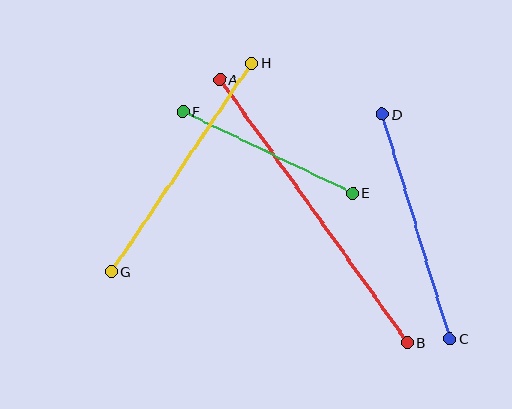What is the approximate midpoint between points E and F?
The midpoint is at approximately (268, 152) pixels.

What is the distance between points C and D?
The distance is approximately 235 pixels.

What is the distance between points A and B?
The distance is approximately 323 pixels.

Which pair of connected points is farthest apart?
Points A and B are farthest apart.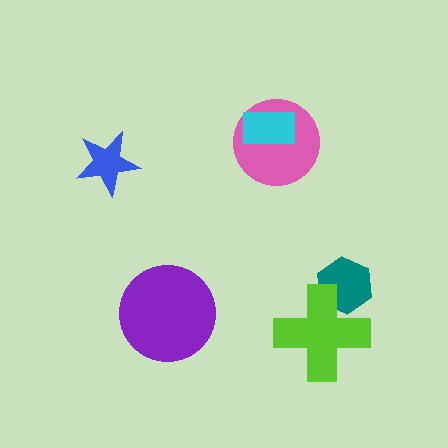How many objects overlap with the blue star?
0 objects overlap with the blue star.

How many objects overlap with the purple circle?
0 objects overlap with the purple circle.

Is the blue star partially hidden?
No, no other shape covers it.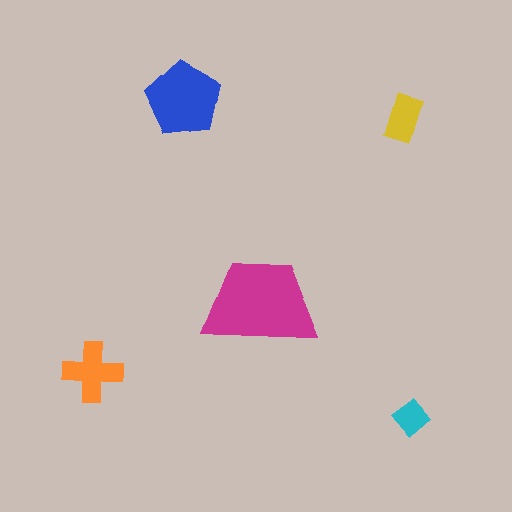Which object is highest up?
The blue pentagon is topmost.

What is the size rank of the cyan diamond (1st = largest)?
5th.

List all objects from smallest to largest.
The cyan diamond, the yellow rectangle, the orange cross, the blue pentagon, the magenta trapezoid.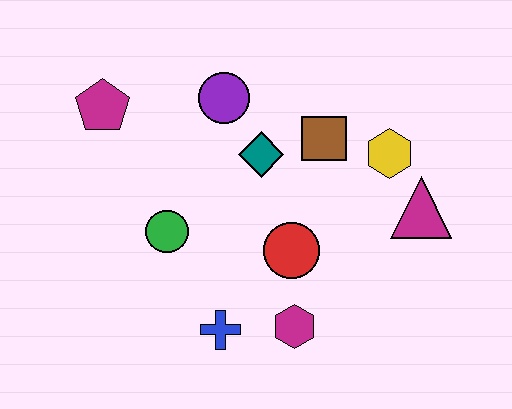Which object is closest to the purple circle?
The teal diamond is closest to the purple circle.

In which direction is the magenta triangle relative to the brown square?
The magenta triangle is to the right of the brown square.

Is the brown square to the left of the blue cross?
No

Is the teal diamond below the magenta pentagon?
Yes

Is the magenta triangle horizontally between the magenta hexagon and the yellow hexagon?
No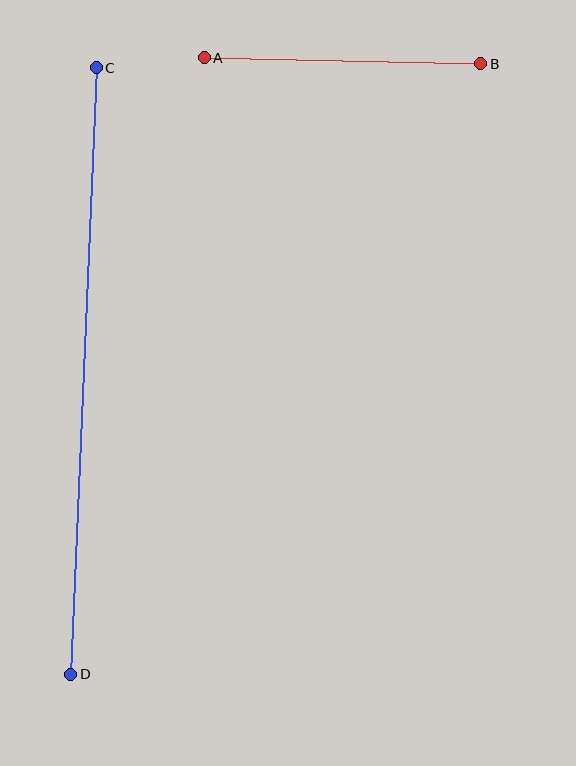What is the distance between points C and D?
The distance is approximately 607 pixels.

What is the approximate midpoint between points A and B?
The midpoint is at approximately (342, 61) pixels.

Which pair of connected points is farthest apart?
Points C and D are farthest apart.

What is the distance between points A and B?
The distance is approximately 276 pixels.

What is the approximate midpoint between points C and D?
The midpoint is at approximately (83, 371) pixels.